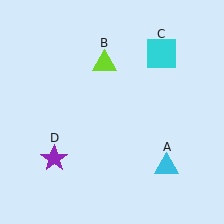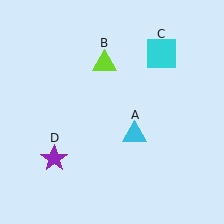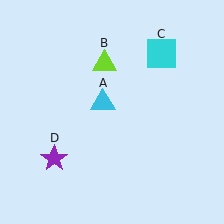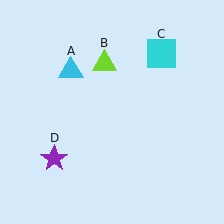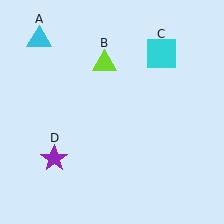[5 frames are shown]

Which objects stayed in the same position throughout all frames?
Lime triangle (object B) and cyan square (object C) and purple star (object D) remained stationary.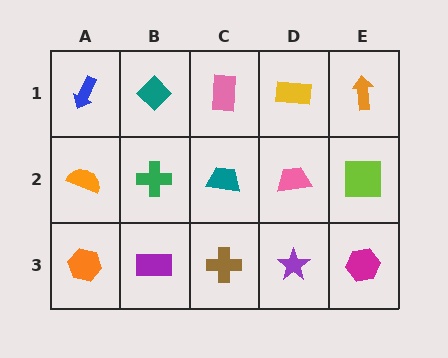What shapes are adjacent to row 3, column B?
A green cross (row 2, column B), an orange hexagon (row 3, column A), a brown cross (row 3, column C).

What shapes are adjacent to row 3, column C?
A teal trapezoid (row 2, column C), a purple rectangle (row 3, column B), a purple star (row 3, column D).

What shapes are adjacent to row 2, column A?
A blue arrow (row 1, column A), an orange hexagon (row 3, column A), a green cross (row 2, column B).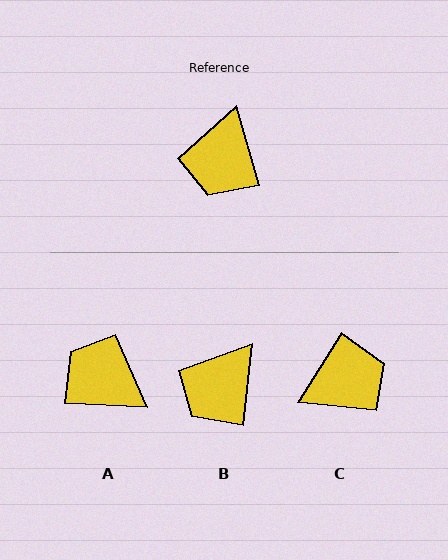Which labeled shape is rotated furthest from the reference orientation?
C, about 132 degrees away.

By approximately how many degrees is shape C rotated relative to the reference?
Approximately 132 degrees counter-clockwise.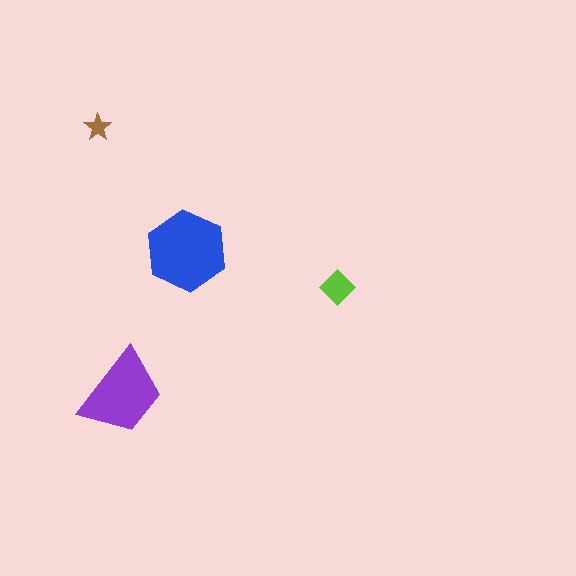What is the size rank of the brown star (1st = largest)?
4th.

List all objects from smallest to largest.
The brown star, the lime diamond, the purple trapezoid, the blue hexagon.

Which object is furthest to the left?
The brown star is leftmost.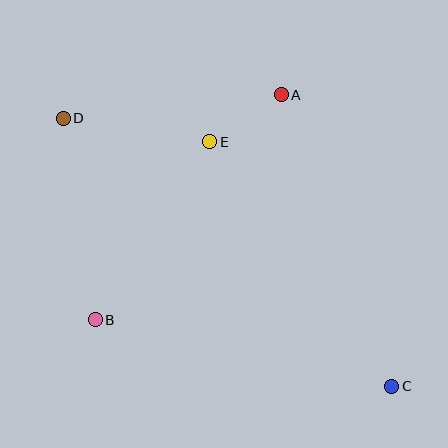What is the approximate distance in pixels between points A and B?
The distance between A and B is approximately 292 pixels.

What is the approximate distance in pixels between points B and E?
The distance between B and E is approximately 211 pixels.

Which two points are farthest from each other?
Points C and D are farthest from each other.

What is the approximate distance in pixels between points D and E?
The distance between D and E is approximately 148 pixels.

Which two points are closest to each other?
Points A and E are closest to each other.